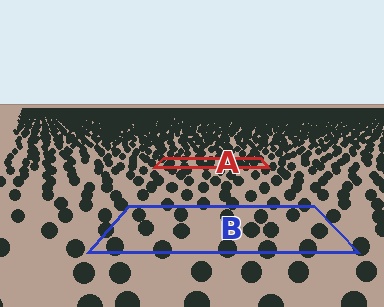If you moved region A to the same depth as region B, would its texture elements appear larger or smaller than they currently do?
They would appear larger. At a closer depth, the same texture elements are projected at a bigger on-screen size.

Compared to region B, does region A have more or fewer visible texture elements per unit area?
Region A has more texture elements per unit area — they are packed more densely because it is farther away.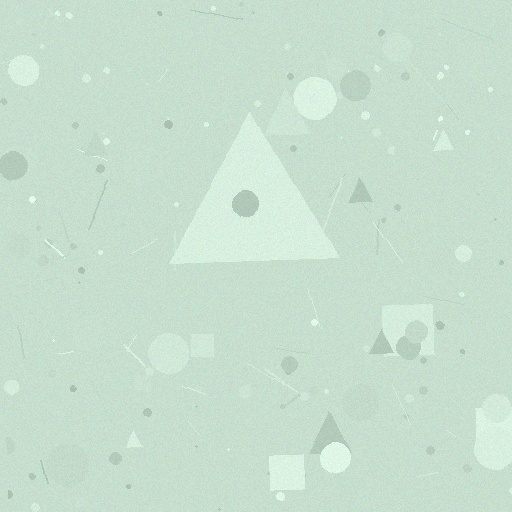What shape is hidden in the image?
A triangle is hidden in the image.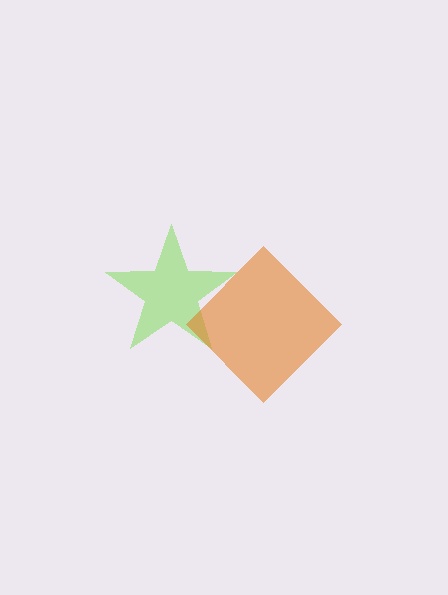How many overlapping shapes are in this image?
There are 2 overlapping shapes in the image.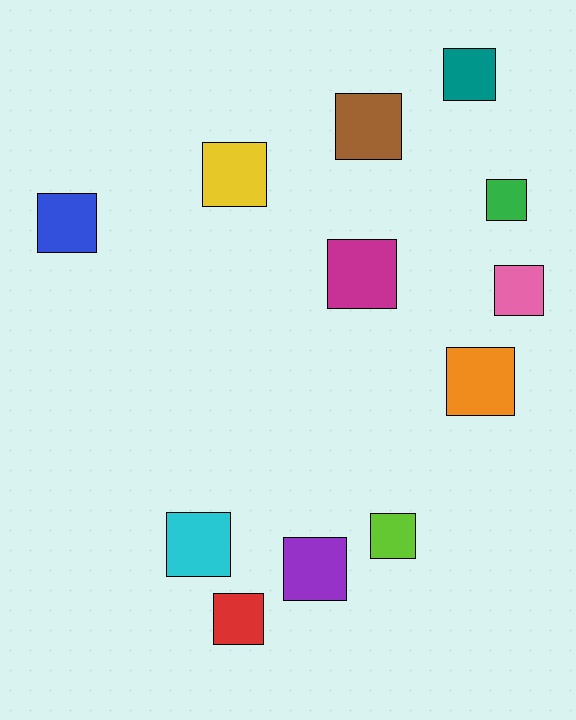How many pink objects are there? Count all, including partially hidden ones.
There is 1 pink object.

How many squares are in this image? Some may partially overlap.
There are 12 squares.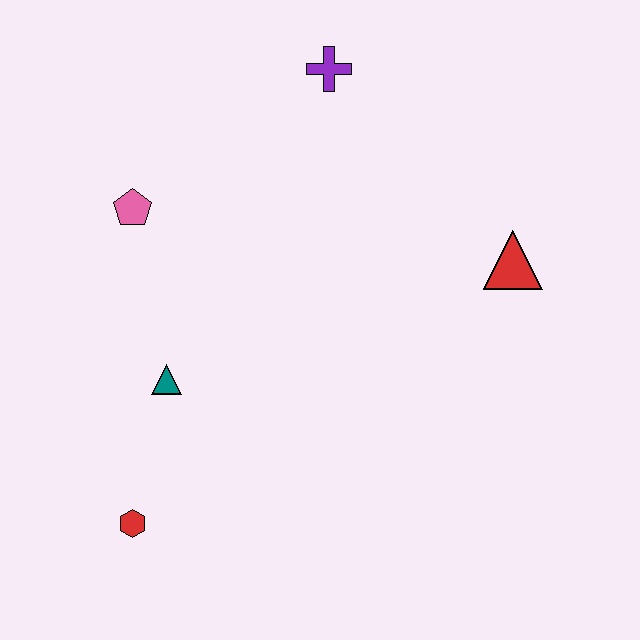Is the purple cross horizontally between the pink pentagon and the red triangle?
Yes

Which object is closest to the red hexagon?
The teal triangle is closest to the red hexagon.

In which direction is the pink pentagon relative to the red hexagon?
The pink pentagon is above the red hexagon.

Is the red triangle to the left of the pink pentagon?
No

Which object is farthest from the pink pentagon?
The red triangle is farthest from the pink pentagon.